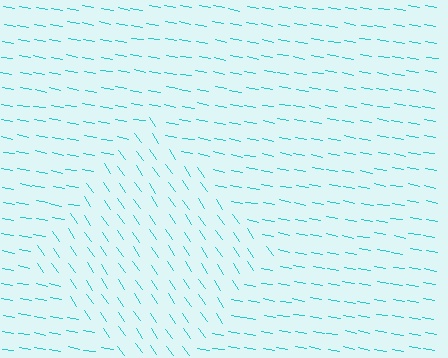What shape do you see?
I see a diamond.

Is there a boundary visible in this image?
Yes, there is a texture boundary formed by a change in line orientation.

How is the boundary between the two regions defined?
The boundary is defined purely by a change in line orientation (approximately 45 degrees difference). All lines are the same color and thickness.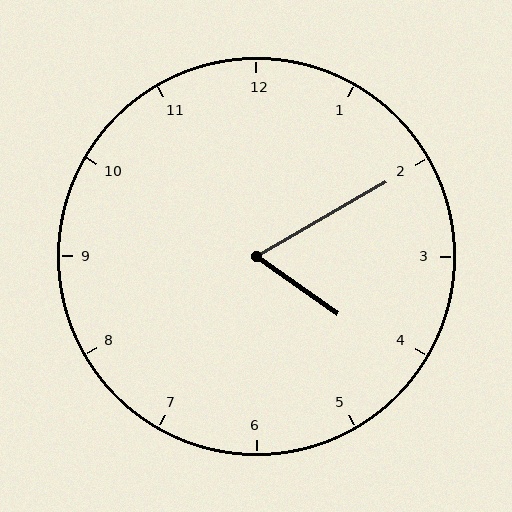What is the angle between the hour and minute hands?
Approximately 65 degrees.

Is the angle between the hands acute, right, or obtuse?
It is acute.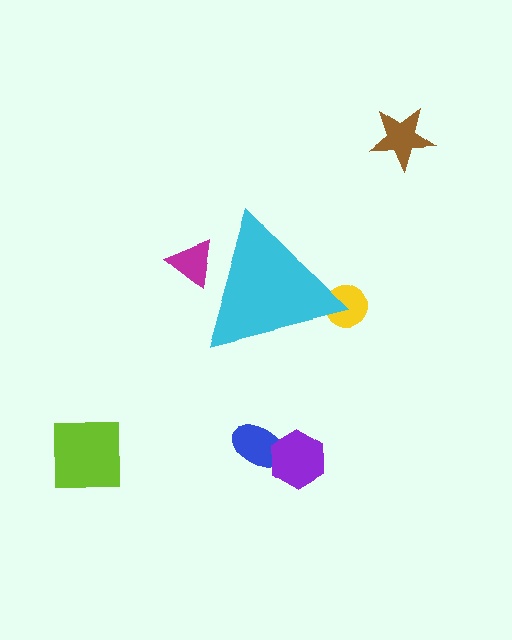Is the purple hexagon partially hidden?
No, the purple hexagon is fully visible.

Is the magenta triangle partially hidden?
Yes, the magenta triangle is partially hidden behind the cyan triangle.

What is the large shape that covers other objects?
A cyan triangle.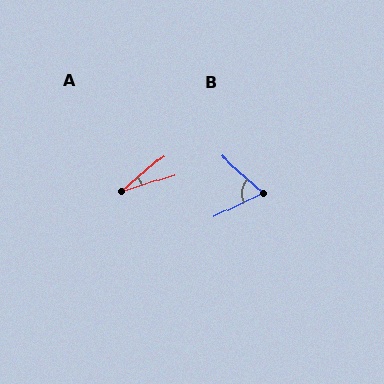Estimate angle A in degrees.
Approximately 23 degrees.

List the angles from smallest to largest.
A (23°), B (68°).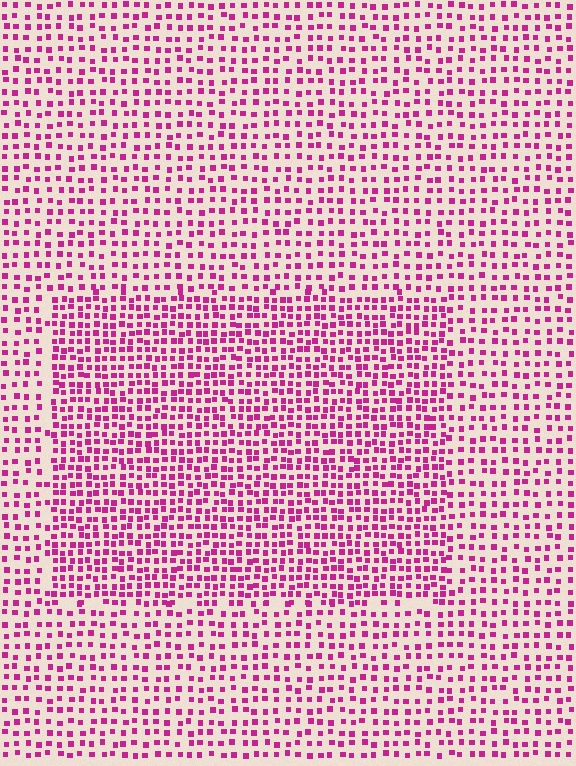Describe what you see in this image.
The image contains small magenta elements arranged at two different densities. A rectangle-shaped region is visible where the elements are more densely packed than the surrounding area.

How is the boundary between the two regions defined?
The boundary is defined by a change in element density (approximately 1.7x ratio). All elements are the same color, size, and shape.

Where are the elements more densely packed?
The elements are more densely packed inside the rectangle boundary.